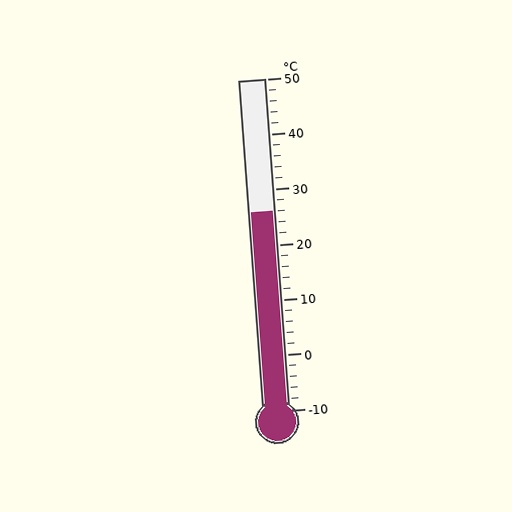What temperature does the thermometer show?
The thermometer shows approximately 26°C.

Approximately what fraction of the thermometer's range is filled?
The thermometer is filled to approximately 60% of its range.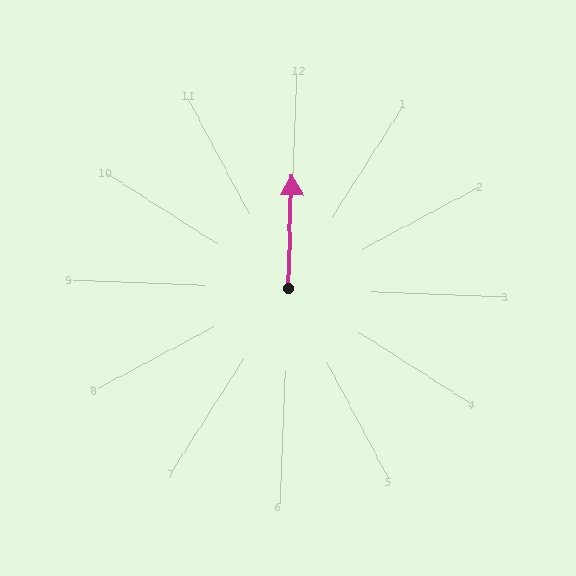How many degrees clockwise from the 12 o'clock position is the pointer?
Approximately 360 degrees.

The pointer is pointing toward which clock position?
Roughly 12 o'clock.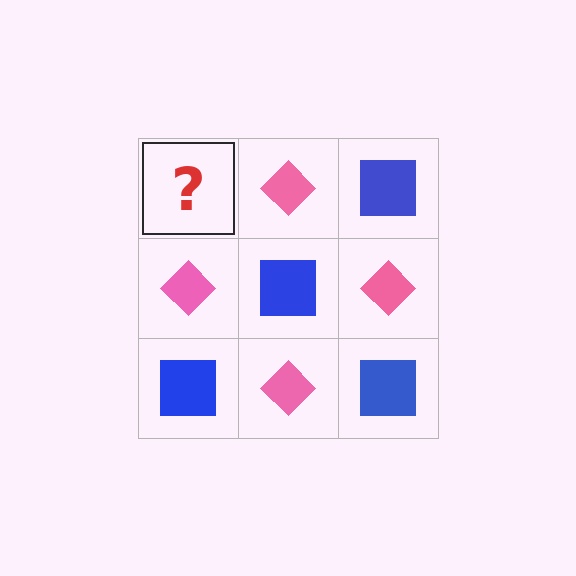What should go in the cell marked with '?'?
The missing cell should contain a blue square.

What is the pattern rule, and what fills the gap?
The rule is that it alternates blue square and pink diamond in a checkerboard pattern. The gap should be filled with a blue square.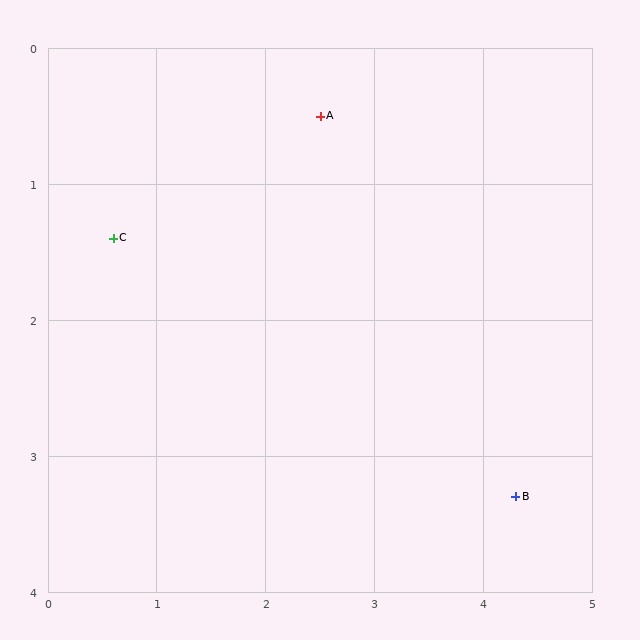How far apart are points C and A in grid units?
Points C and A are about 2.1 grid units apart.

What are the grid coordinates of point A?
Point A is at approximately (2.5, 0.5).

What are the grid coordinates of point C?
Point C is at approximately (0.6, 1.4).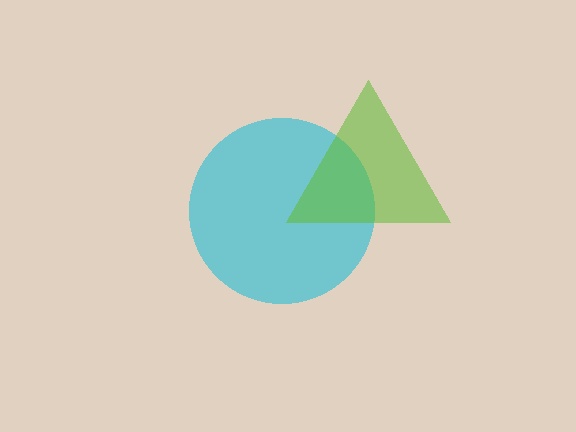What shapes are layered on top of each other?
The layered shapes are: a cyan circle, a lime triangle.